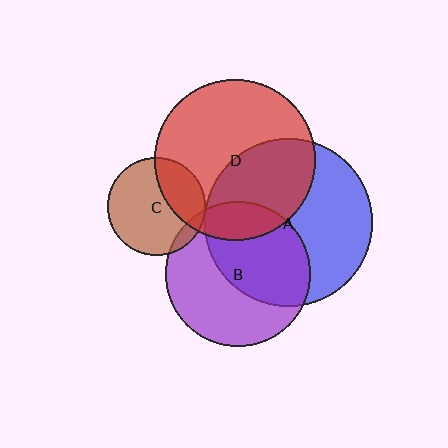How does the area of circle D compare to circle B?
Approximately 1.2 times.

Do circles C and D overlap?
Yes.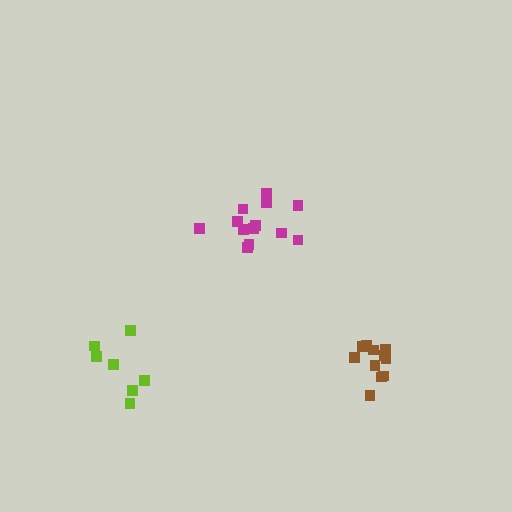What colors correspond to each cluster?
The clusters are colored: magenta, brown, lime.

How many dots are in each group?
Group 1: 13 dots, Group 2: 11 dots, Group 3: 8 dots (32 total).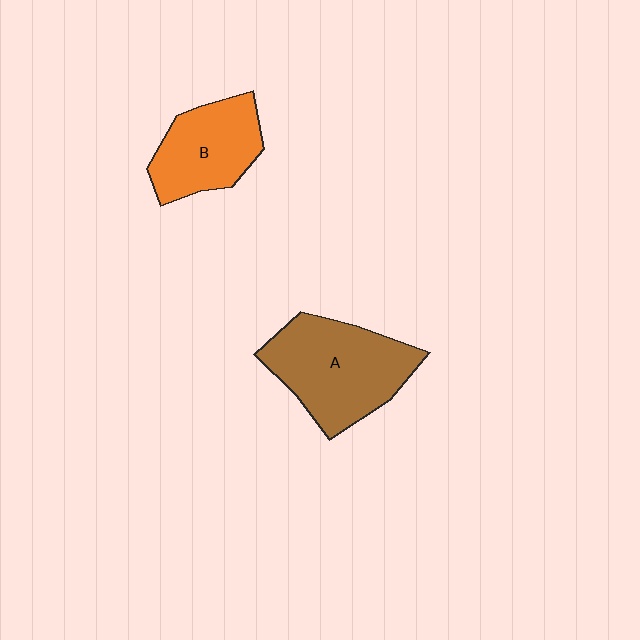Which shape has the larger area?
Shape A (brown).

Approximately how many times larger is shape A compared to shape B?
Approximately 1.4 times.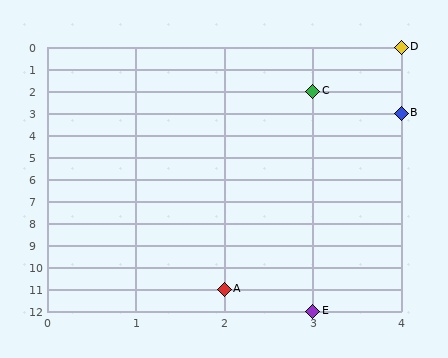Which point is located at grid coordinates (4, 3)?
Point B is at (4, 3).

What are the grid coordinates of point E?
Point E is at grid coordinates (3, 12).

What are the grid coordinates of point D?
Point D is at grid coordinates (4, 0).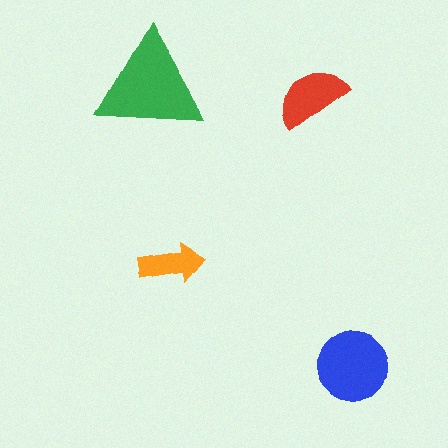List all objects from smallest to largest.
The orange arrow, the red semicircle, the blue circle, the green triangle.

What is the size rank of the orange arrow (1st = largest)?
4th.